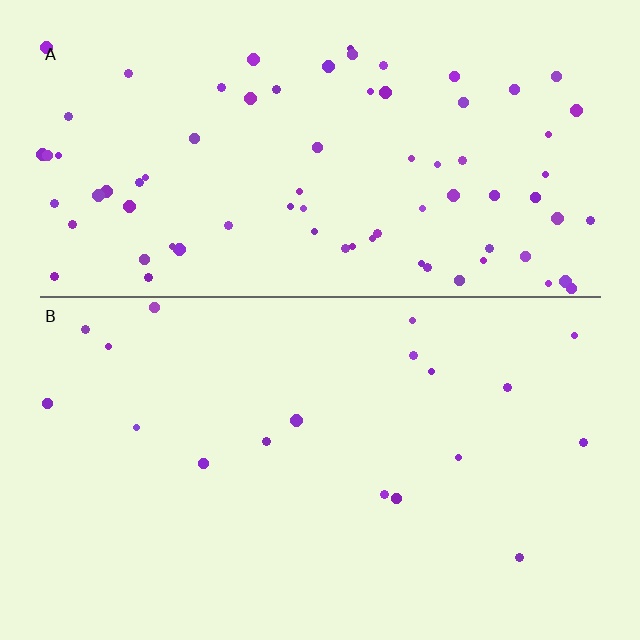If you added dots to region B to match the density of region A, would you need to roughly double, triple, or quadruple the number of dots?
Approximately quadruple.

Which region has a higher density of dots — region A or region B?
A (the top).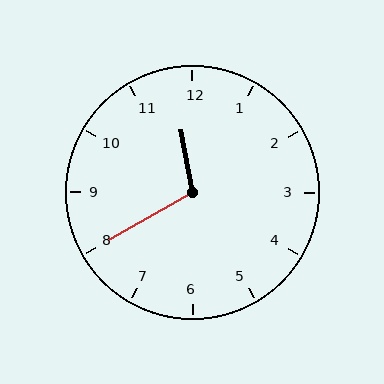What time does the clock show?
11:40.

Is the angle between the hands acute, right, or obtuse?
It is obtuse.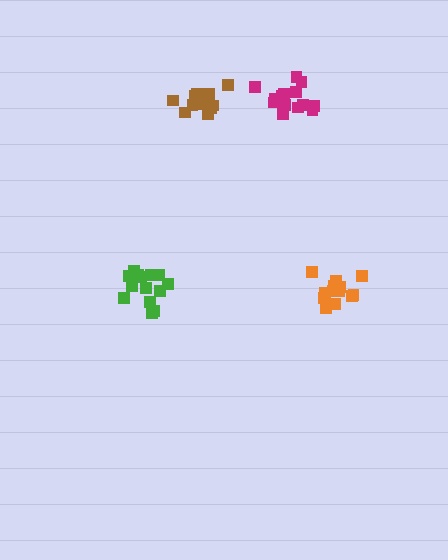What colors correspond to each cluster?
The clusters are colored: brown, green, orange, magenta.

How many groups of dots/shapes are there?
There are 4 groups.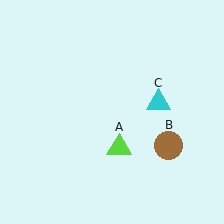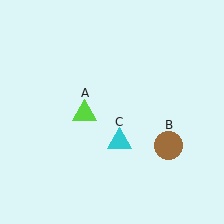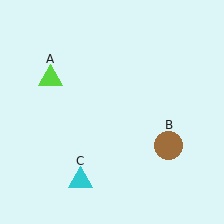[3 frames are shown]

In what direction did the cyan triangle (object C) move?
The cyan triangle (object C) moved down and to the left.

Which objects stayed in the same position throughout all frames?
Brown circle (object B) remained stationary.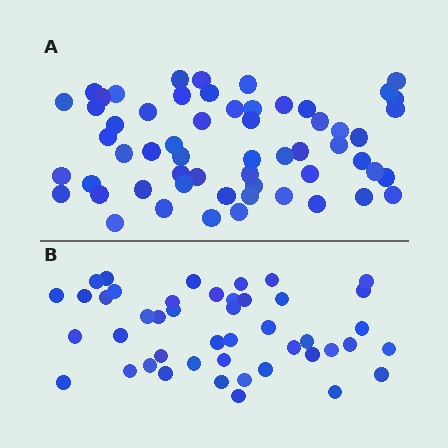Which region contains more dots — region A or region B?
Region A (the top region) has more dots.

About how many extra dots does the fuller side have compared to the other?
Region A has approximately 15 more dots than region B.